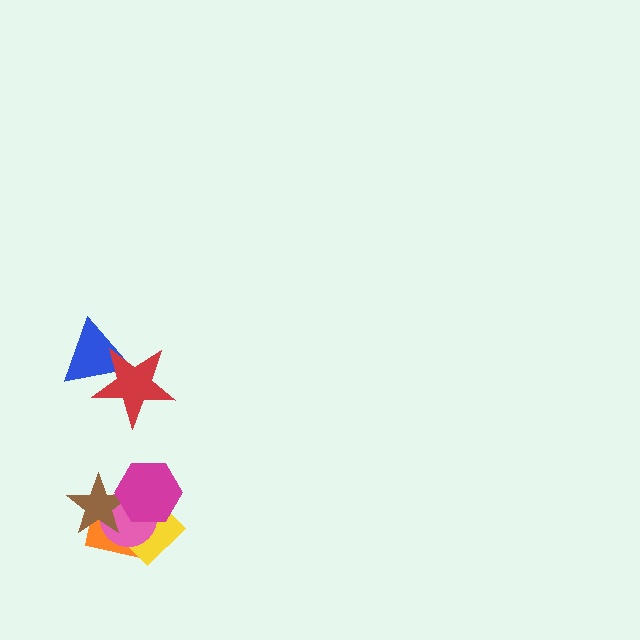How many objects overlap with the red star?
1 object overlaps with the red star.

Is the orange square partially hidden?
Yes, it is partially covered by another shape.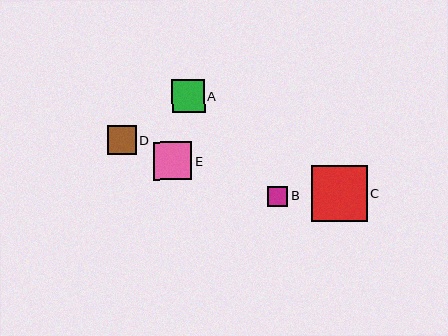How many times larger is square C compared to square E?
Square C is approximately 1.5 times the size of square E.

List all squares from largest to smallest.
From largest to smallest: C, E, A, D, B.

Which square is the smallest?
Square B is the smallest with a size of approximately 20 pixels.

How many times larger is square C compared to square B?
Square C is approximately 2.7 times the size of square B.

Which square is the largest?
Square C is the largest with a size of approximately 55 pixels.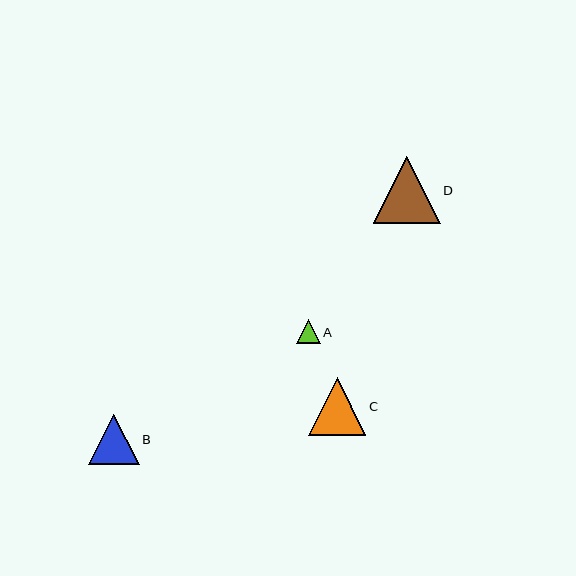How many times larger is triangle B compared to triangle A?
Triangle B is approximately 2.1 times the size of triangle A.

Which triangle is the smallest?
Triangle A is the smallest with a size of approximately 24 pixels.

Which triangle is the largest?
Triangle D is the largest with a size of approximately 67 pixels.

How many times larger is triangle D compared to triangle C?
Triangle D is approximately 1.2 times the size of triangle C.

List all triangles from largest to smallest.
From largest to smallest: D, C, B, A.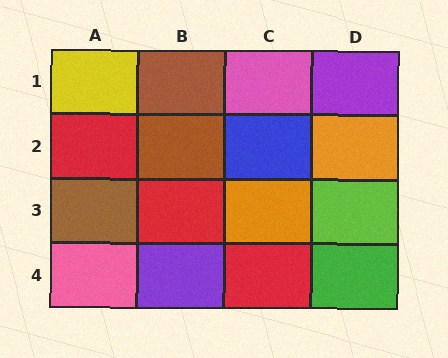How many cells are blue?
1 cell is blue.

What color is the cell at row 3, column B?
Red.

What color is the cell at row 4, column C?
Red.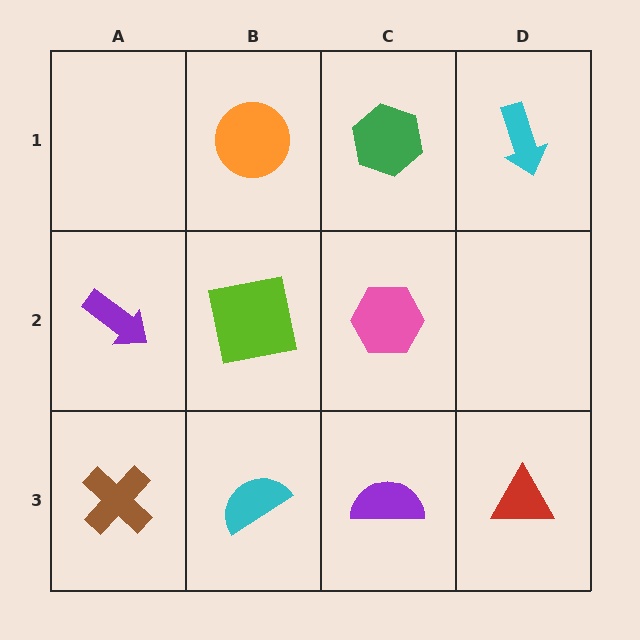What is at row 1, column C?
A green hexagon.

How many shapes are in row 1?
3 shapes.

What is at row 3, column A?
A brown cross.